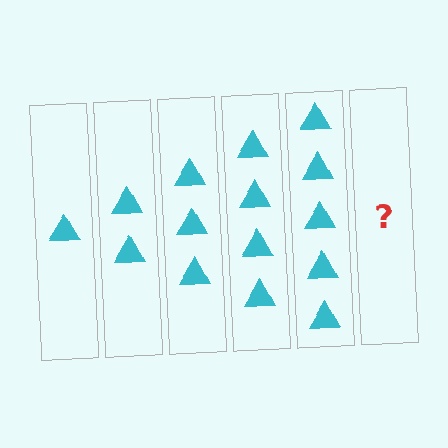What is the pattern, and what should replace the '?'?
The pattern is that each step adds one more triangle. The '?' should be 6 triangles.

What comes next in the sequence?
The next element should be 6 triangles.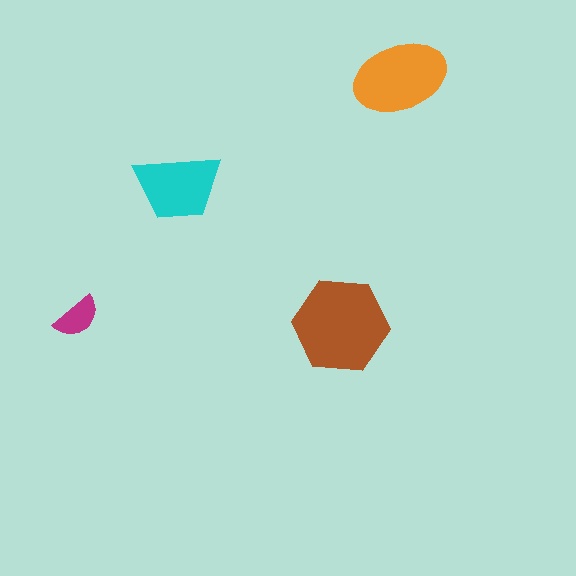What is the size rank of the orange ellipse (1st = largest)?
2nd.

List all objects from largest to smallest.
The brown hexagon, the orange ellipse, the cyan trapezoid, the magenta semicircle.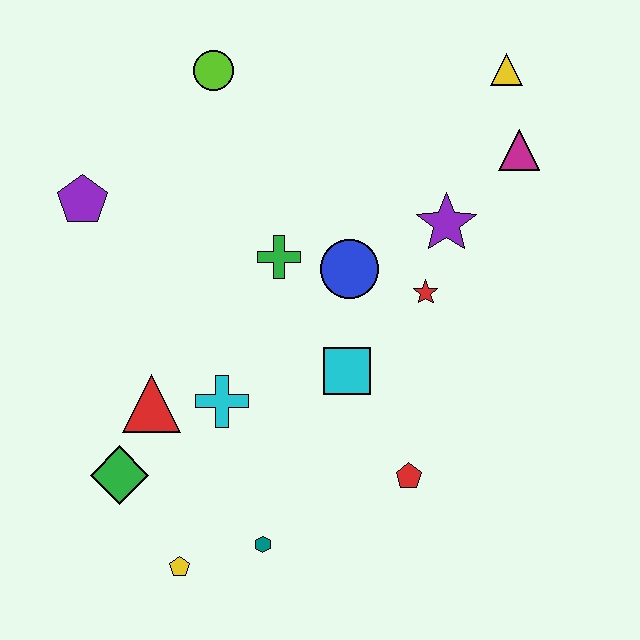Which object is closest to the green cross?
The blue circle is closest to the green cross.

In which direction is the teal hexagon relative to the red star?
The teal hexagon is below the red star.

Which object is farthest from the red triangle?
The yellow triangle is farthest from the red triangle.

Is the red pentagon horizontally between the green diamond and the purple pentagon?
No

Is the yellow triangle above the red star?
Yes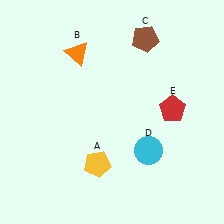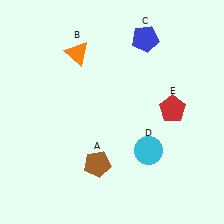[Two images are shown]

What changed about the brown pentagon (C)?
In Image 1, C is brown. In Image 2, it changed to blue.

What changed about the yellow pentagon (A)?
In Image 1, A is yellow. In Image 2, it changed to brown.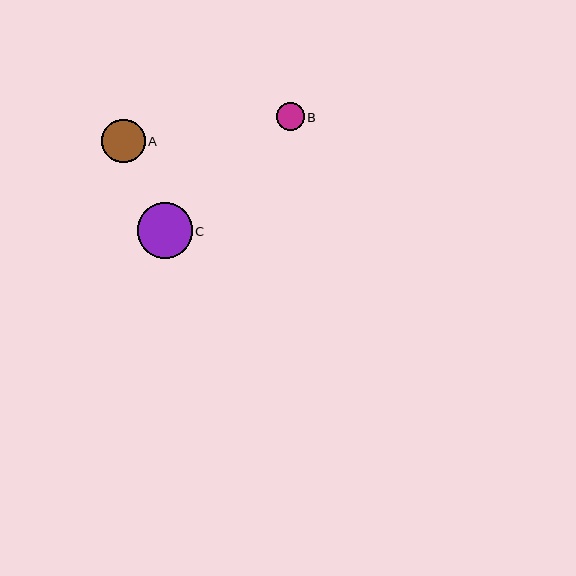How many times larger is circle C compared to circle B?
Circle C is approximately 2.0 times the size of circle B.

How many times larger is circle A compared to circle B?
Circle A is approximately 1.6 times the size of circle B.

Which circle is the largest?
Circle C is the largest with a size of approximately 55 pixels.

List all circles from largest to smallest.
From largest to smallest: C, A, B.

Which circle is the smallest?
Circle B is the smallest with a size of approximately 27 pixels.